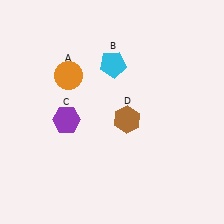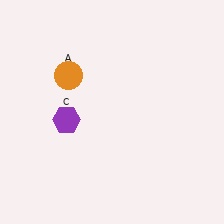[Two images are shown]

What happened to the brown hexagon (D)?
The brown hexagon (D) was removed in Image 2. It was in the bottom-right area of Image 1.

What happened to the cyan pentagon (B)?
The cyan pentagon (B) was removed in Image 2. It was in the top-right area of Image 1.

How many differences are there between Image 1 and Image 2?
There are 2 differences between the two images.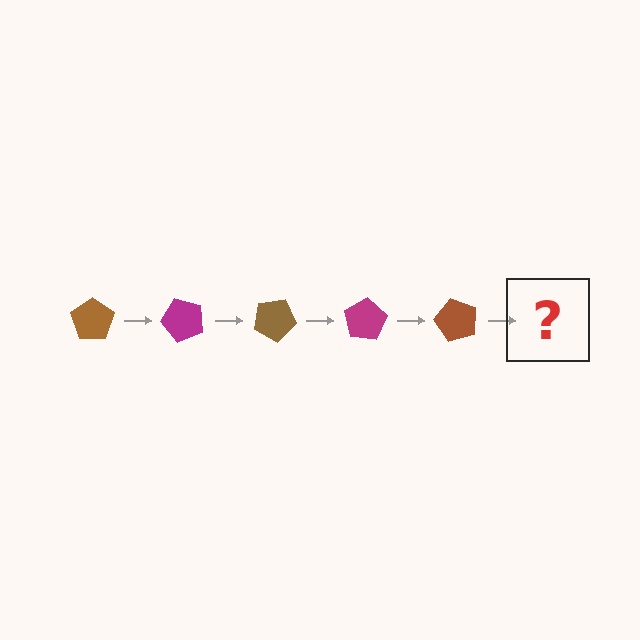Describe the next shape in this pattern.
It should be a magenta pentagon, rotated 250 degrees from the start.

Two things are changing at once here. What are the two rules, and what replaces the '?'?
The two rules are that it rotates 50 degrees each step and the color cycles through brown and magenta. The '?' should be a magenta pentagon, rotated 250 degrees from the start.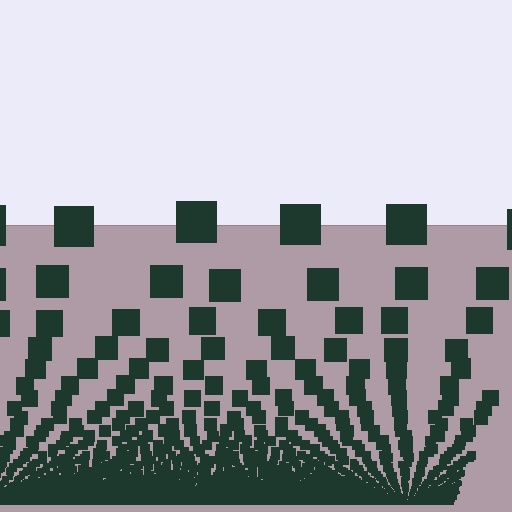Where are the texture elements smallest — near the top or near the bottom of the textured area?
Near the bottom.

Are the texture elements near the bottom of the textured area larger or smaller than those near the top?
Smaller. The gradient is inverted — elements near the bottom are smaller and denser.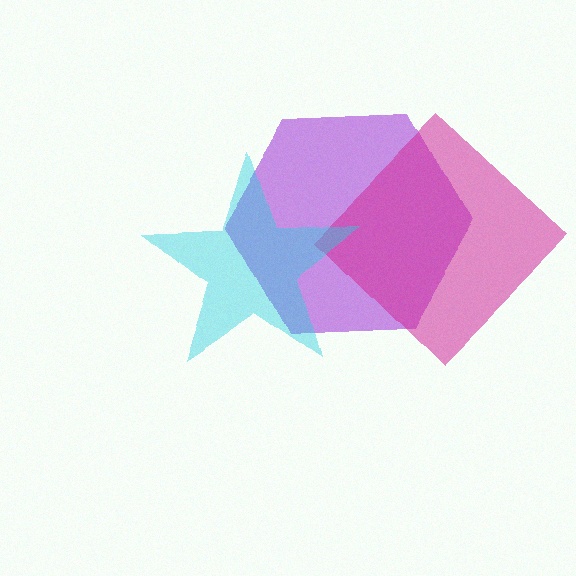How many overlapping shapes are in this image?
There are 3 overlapping shapes in the image.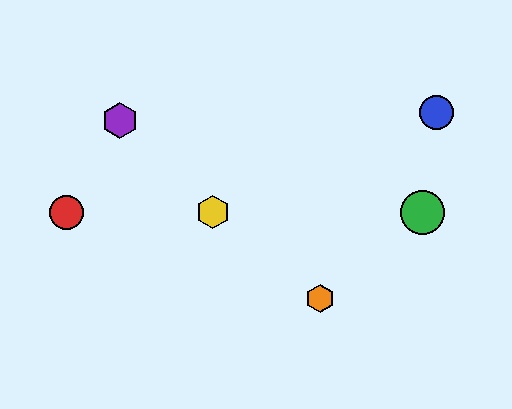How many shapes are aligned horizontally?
3 shapes (the red circle, the green circle, the yellow hexagon) are aligned horizontally.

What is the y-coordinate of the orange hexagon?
The orange hexagon is at y≈298.